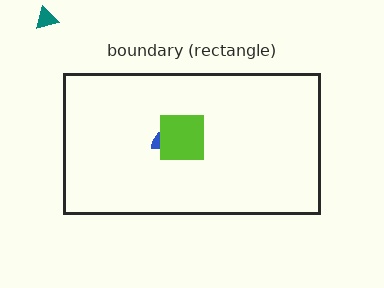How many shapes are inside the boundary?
2 inside, 1 outside.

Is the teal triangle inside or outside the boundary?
Outside.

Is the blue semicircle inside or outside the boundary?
Inside.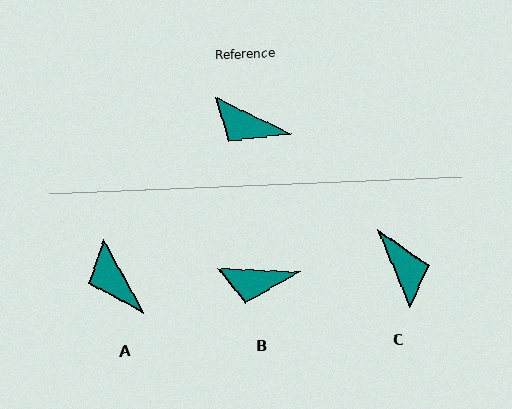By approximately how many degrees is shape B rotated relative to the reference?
Approximately 23 degrees counter-clockwise.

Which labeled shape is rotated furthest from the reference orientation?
C, about 138 degrees away.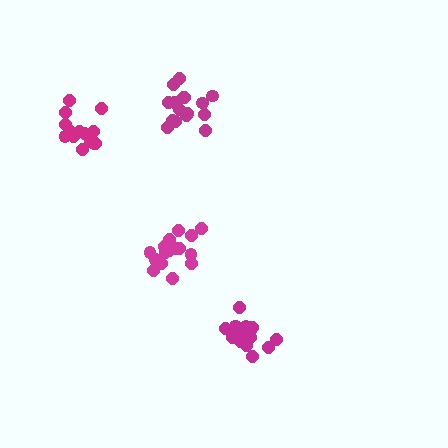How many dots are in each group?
Group 1: 15 dots, Group 2: 18 dots, Group 3: 17 dots, Group 4: 18 dots (68 total).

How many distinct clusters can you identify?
There are 4 distinct clusters.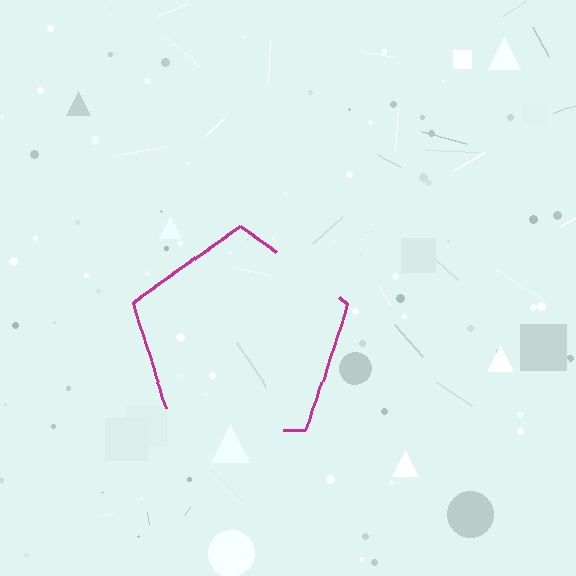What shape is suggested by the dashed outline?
The dashed outline suggests a pentagon.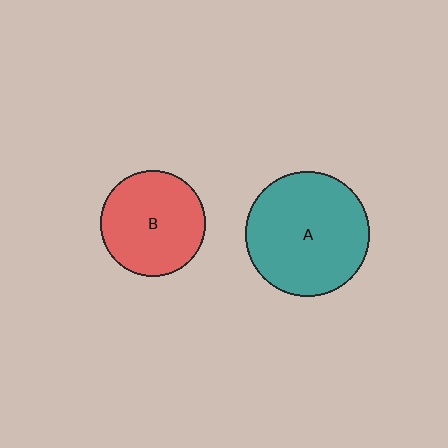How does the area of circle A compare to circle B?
Approximately 1.4 times.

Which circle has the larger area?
Circle A (teal).